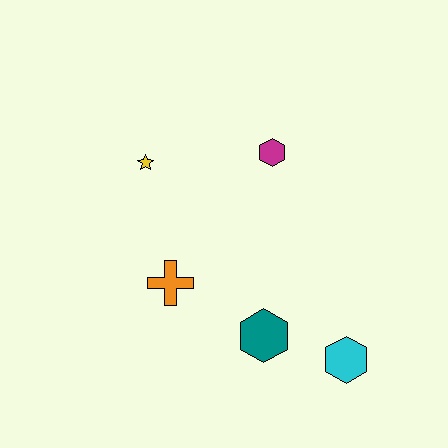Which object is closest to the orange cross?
The teal hexagon is closest to the orange cross.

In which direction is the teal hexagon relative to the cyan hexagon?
The teal hexagon is to the left of the cyan hexagon.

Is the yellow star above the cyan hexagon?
Yes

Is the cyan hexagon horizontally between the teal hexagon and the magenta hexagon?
No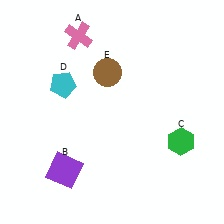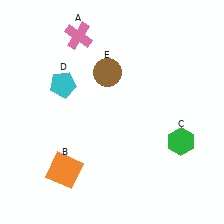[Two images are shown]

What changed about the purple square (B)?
In Image 1, B is purple. In Image 2, it changed to orange.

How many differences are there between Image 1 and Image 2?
There is 1 difference between the two images.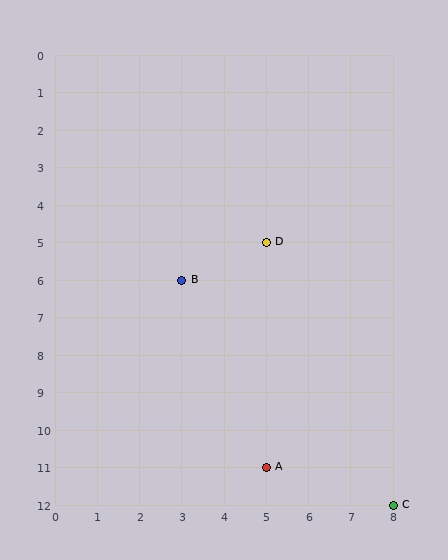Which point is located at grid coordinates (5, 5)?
Point D is at (5, 5).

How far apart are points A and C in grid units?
Points A and C are 3 columns and 1 row apart (about 3.2 grid units diagonally).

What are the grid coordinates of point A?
Point A is at grid coordinates (5, 11).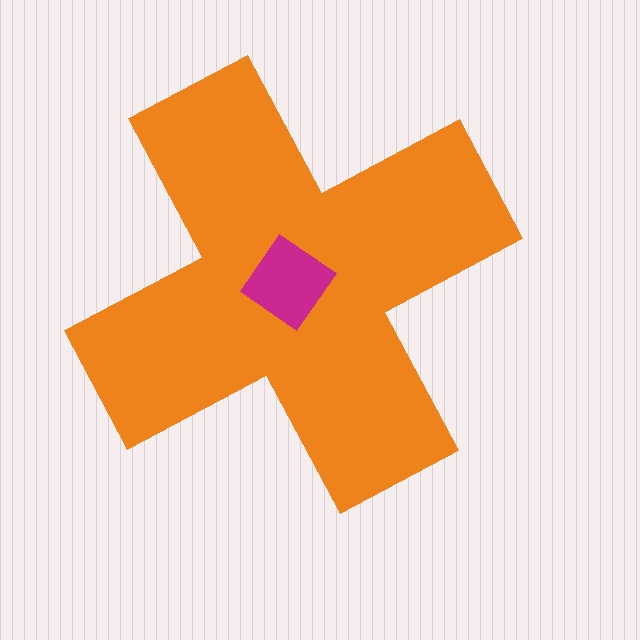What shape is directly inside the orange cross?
The magenta diamond.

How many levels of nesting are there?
2.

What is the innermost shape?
The magenta diamond.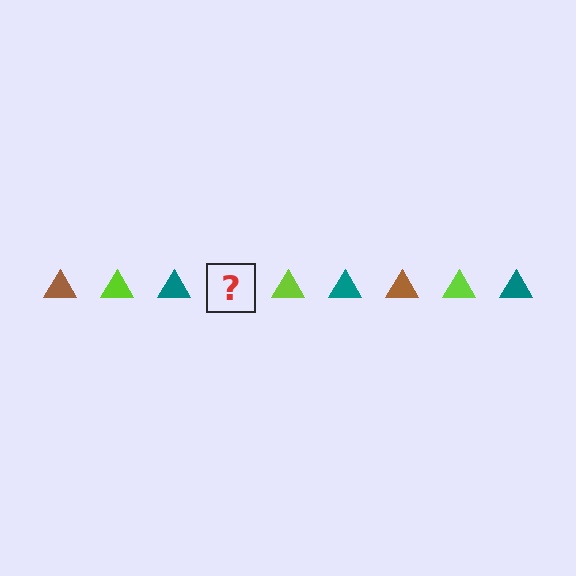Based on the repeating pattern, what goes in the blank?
The blank should be a brown triangle.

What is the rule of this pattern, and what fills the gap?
The rule is that the pattern cycles through brown, lime, teal triangles. The gap should be filled with a brown triangle.